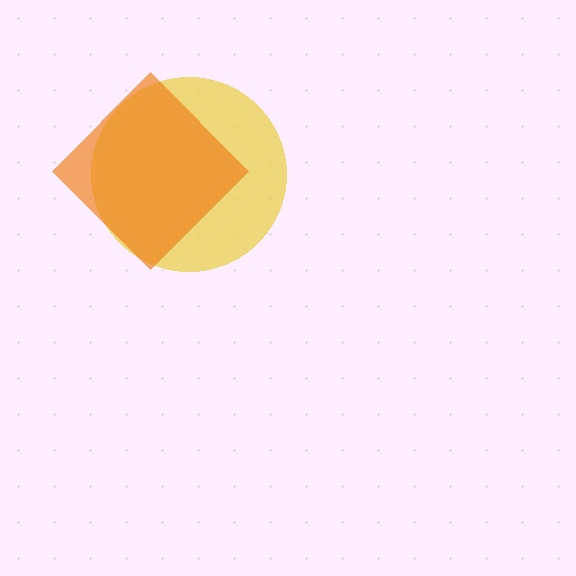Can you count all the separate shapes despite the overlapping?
Yes, there are 2 separate shapes.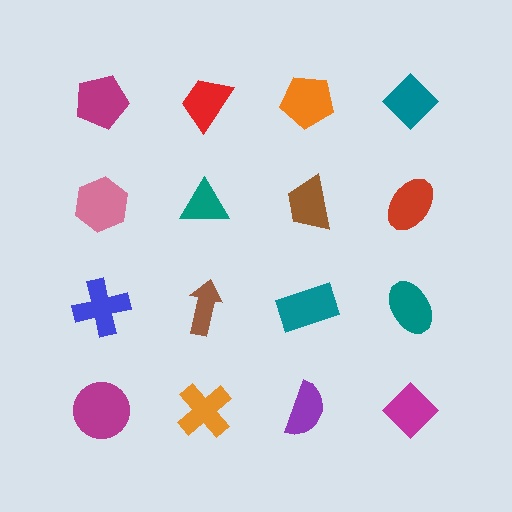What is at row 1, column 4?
A teal diamond.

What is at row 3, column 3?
A teal rectangle.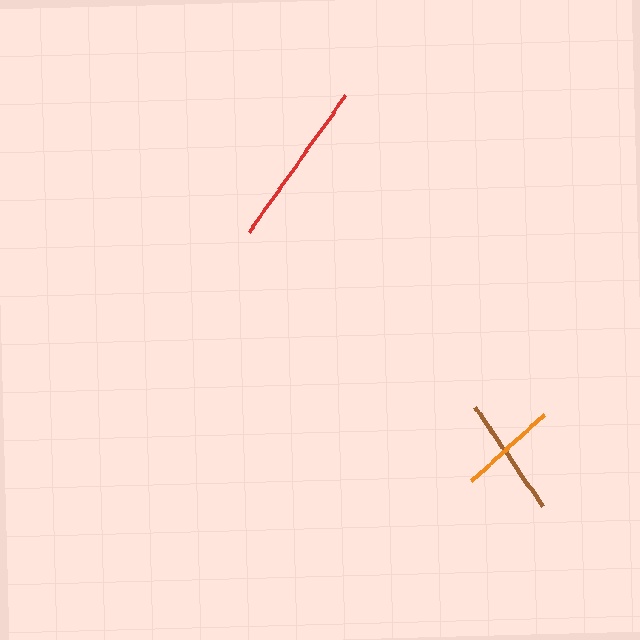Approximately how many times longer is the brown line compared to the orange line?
The brown line is approximately 1.2 times the length of the orange line.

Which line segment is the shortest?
The orange line is the shortest at approximately 98 pixels.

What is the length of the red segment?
The red segment is approximately 167 pixels long.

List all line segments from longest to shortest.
From longest to shortest: red, brown, orange.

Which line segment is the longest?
The red line is the longest at approximately 167 pixels.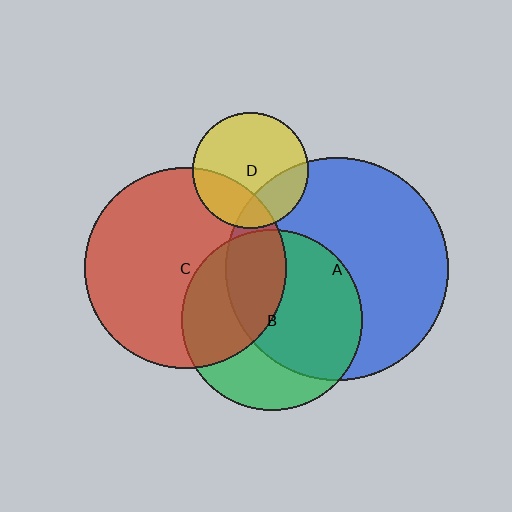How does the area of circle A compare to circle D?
Approximately 3.7 times.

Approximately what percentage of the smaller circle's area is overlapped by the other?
Approximately 60%.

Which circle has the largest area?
Circle A (blue).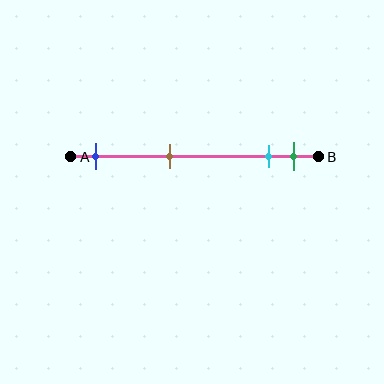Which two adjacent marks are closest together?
The cyan and green marks are the closest adjacent pair.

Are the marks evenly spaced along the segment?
No, the marks are not evenly spaced.